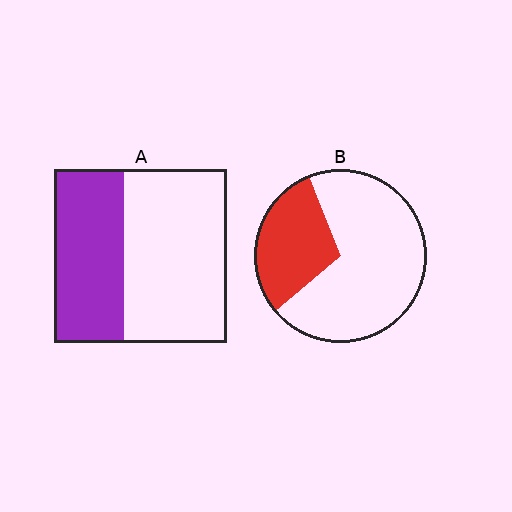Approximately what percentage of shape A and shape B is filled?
A is approximately 40% and B is approximately 30%.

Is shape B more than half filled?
No.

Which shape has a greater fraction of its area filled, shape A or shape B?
Shape A.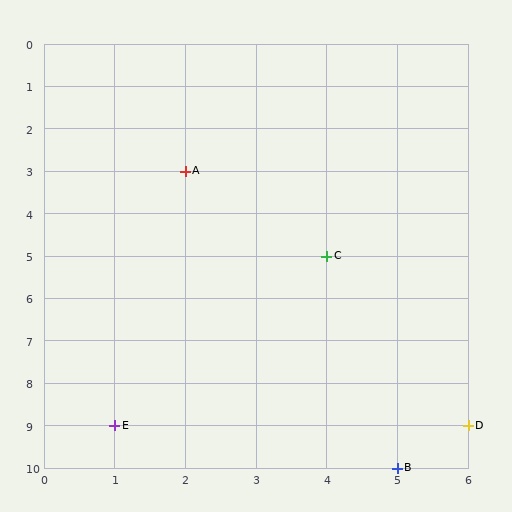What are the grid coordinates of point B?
Point B is at grid coordinates (5, 10).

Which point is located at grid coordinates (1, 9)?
Point E is at (1, 9).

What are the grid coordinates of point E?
Point E is at grid coordinates (1, 9).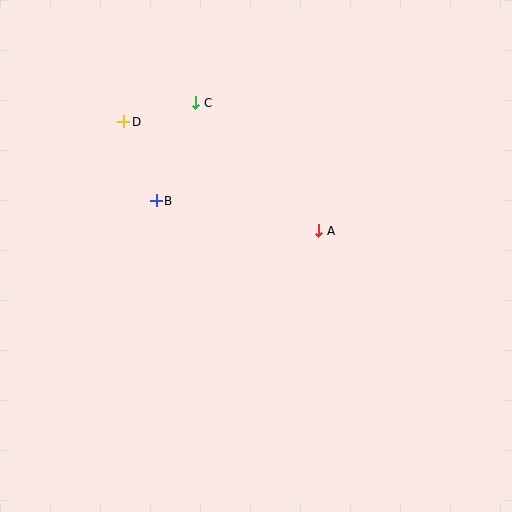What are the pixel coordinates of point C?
Point C is at (196, 103).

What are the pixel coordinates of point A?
Point A is at (319, 231).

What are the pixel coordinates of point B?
Point B is at (156, 201).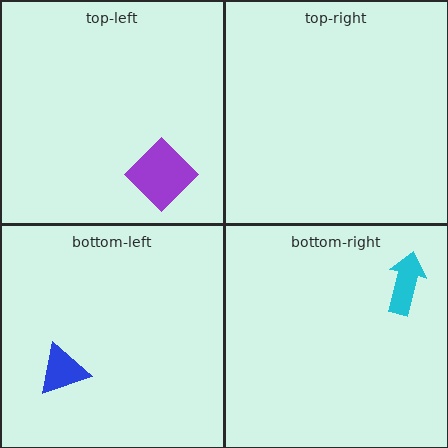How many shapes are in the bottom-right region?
1.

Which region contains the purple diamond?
The top-left region.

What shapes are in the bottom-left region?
The blue triangle.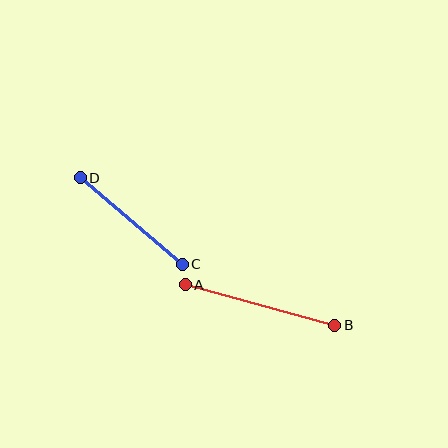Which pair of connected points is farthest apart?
Points A and B are farthest apart.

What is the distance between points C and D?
The distance is approximately 134 pixels.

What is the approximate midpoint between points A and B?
The midpoint is at approximately (260, 305) pixels.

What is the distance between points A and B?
The distance is approximately 155 pixels.